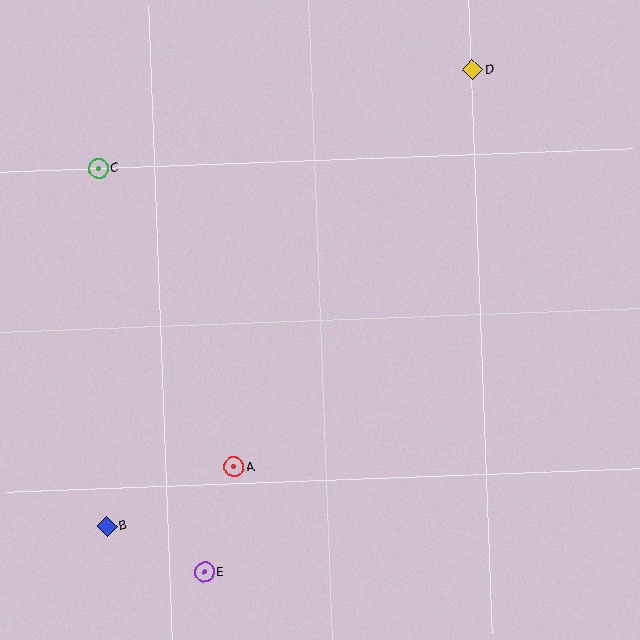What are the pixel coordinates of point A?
Point A is at (234, 467).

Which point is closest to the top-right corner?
Point D is closest to the top-right corner.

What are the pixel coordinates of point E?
Point E is at (204, 572).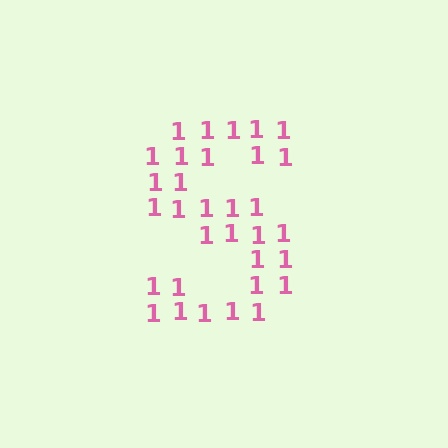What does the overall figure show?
The overall figure shows the letter S.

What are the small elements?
The small elements are digit 1's.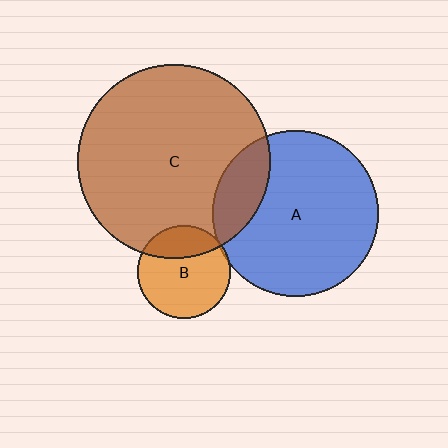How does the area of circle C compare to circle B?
Approximately 4.3 times.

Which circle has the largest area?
Circle C (brown).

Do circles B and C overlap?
Yes.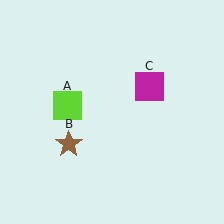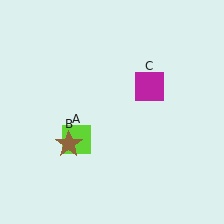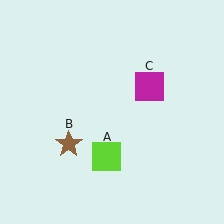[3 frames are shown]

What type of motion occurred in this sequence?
The lime square (object A) rotated counterclockwise around the center of the scene.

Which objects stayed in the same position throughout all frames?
Brown star (object B) and magenta square (object C) remained stationary.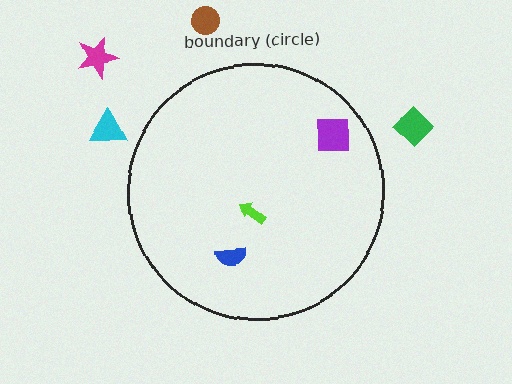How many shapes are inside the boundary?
3 inside, 4 outside.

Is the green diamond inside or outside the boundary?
Outside.